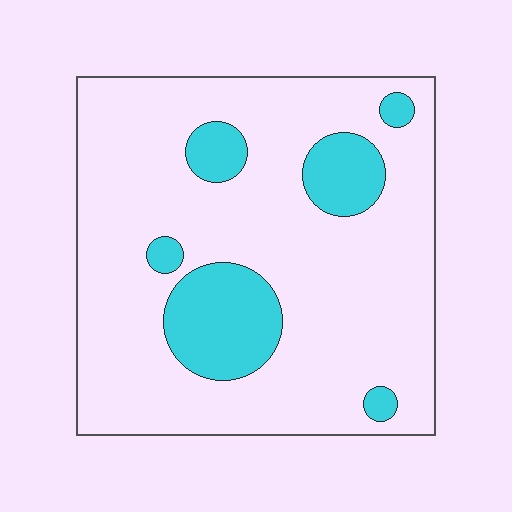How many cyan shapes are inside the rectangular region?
6.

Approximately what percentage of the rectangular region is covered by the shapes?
Approximately 20%.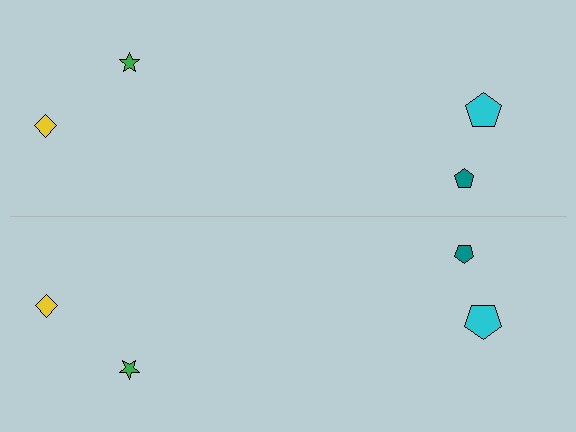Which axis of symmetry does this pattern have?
The pattern has a horizontal axis of symmetry running through the center of the image.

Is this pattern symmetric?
Yes, this pattern has bilateral (reflection) symmetry.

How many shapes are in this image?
There are 8 shapes in this image.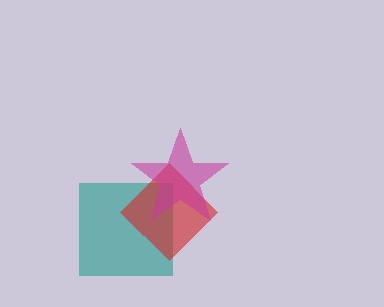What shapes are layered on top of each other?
The layered shapes are: a teal square, a red diamond, a magenta star.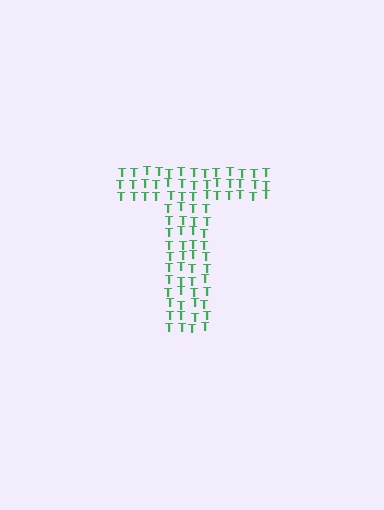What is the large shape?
The large shape is the letter T.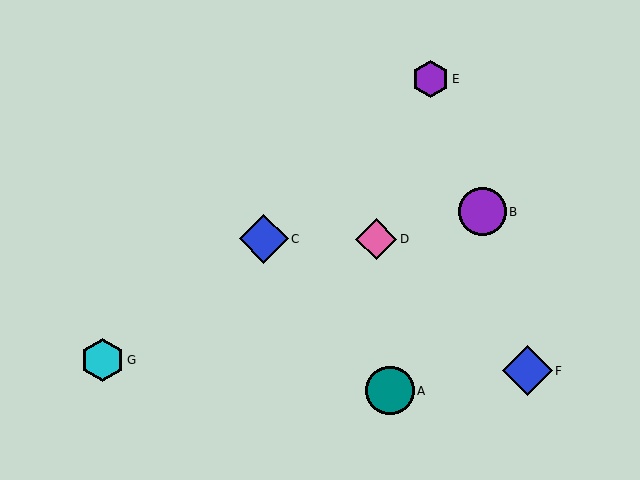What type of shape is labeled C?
Shape C is a blue diamond.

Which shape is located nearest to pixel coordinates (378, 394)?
The teal circle (labeled A) at (390, 391) is nearest to that location.